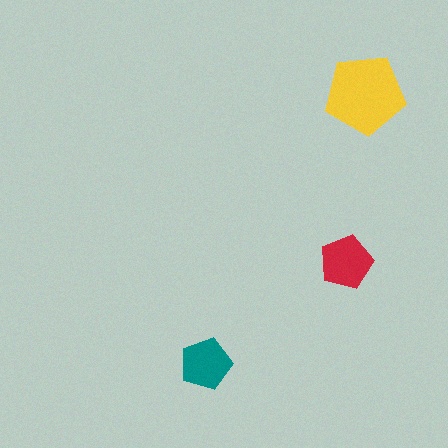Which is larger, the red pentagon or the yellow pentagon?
The yellow one.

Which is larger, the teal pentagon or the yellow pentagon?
The yellow one.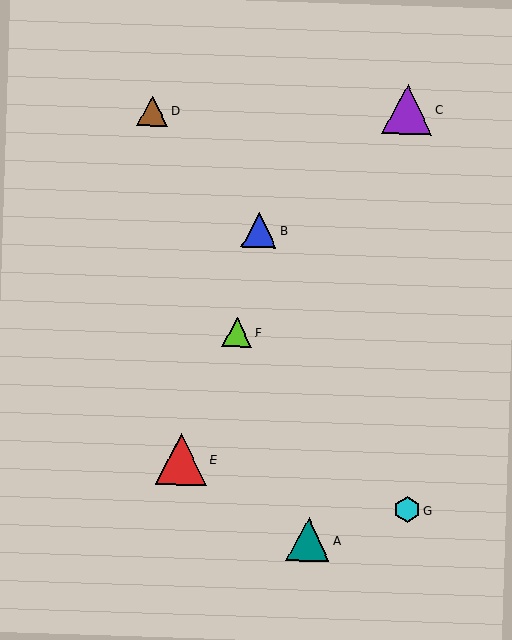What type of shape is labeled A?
Shape A is a teal triangle.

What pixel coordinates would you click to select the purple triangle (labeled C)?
Click at (407, 109) to select the purple triangle C.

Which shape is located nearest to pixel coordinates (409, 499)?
The cyan hexagon (labeled G) at (407, 510) is nearest to that location.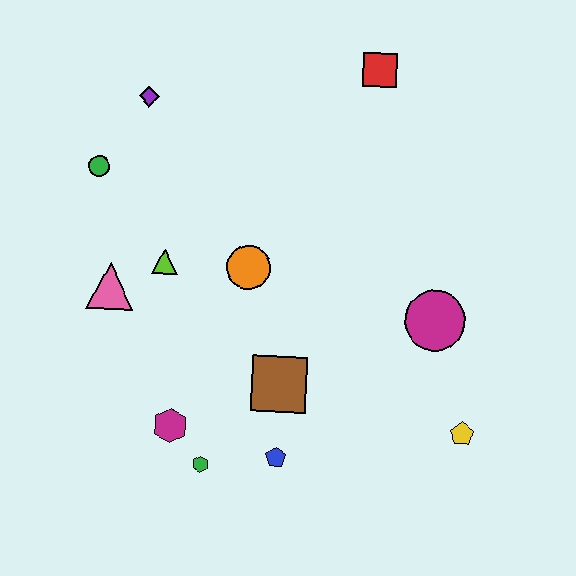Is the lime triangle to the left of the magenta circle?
Yes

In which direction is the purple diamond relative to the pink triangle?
The purple diamond is above the pink triangle.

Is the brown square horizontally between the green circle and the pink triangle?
No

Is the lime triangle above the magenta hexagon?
Yes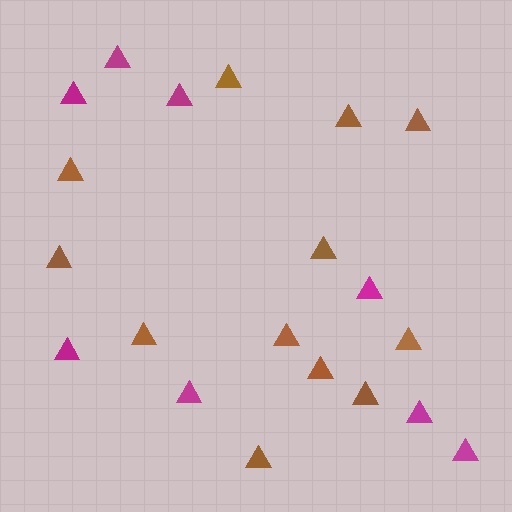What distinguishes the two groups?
There are 2 groups: one group of magenta triangles (8) and one group of brown triangles (12).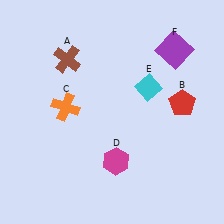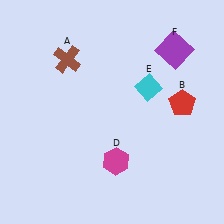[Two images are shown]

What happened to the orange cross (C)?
The orange cross (C) was removed in Image 2. It was in the top-left area of Image 1.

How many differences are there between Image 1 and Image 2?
There is 1 difference between the two images.